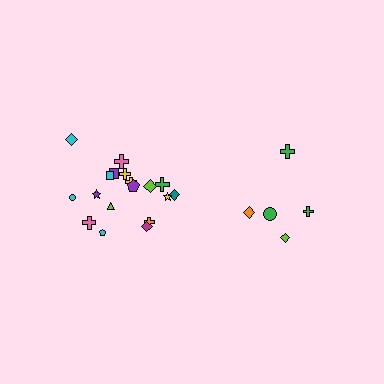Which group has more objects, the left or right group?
The left group.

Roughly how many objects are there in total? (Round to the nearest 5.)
Roughly 25 objects in total.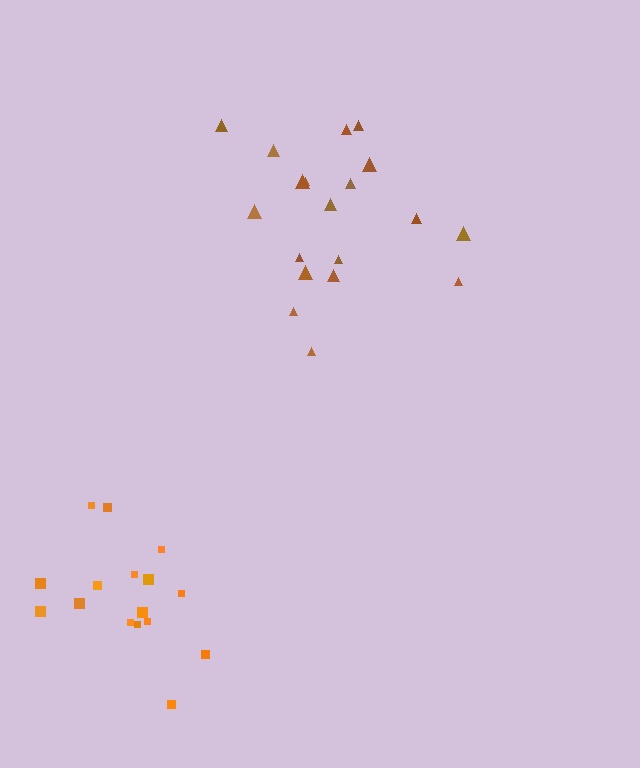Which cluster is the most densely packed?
Brown.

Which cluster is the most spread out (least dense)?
Orange.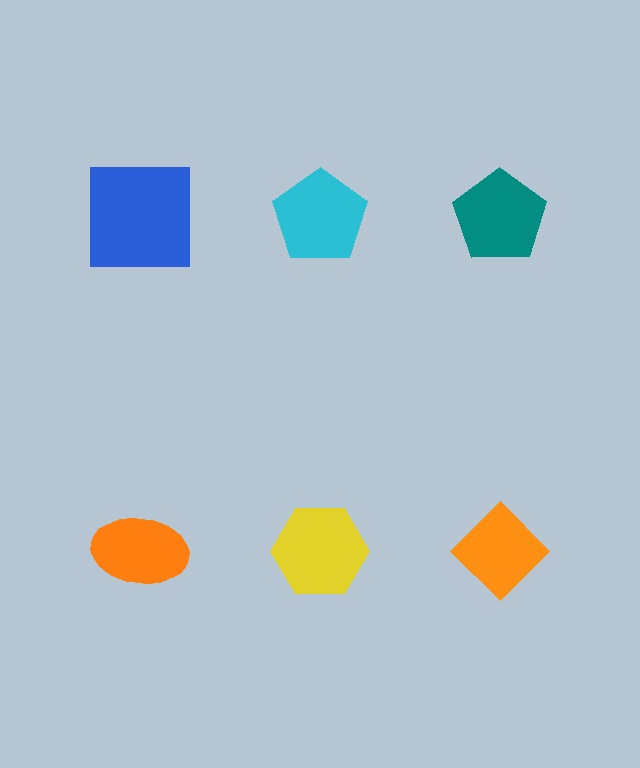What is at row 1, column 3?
A teal pentagon.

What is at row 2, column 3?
An orange diamond.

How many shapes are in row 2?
3 shapes.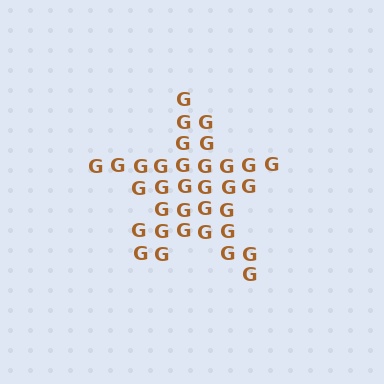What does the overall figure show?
The overall figure shows a star.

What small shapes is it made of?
It is made of small letter G's.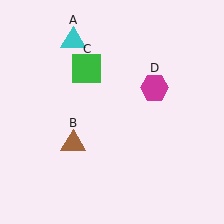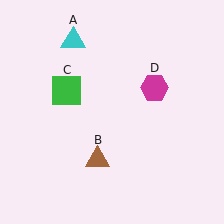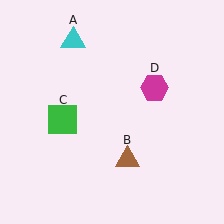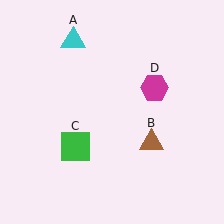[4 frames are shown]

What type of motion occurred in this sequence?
The brown triangle (object B), green square (object C) rotated counterclockwise around the center of the scene.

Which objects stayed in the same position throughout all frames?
Cyan triangle (object A) and magenta hexagon (object D) remained stationary.